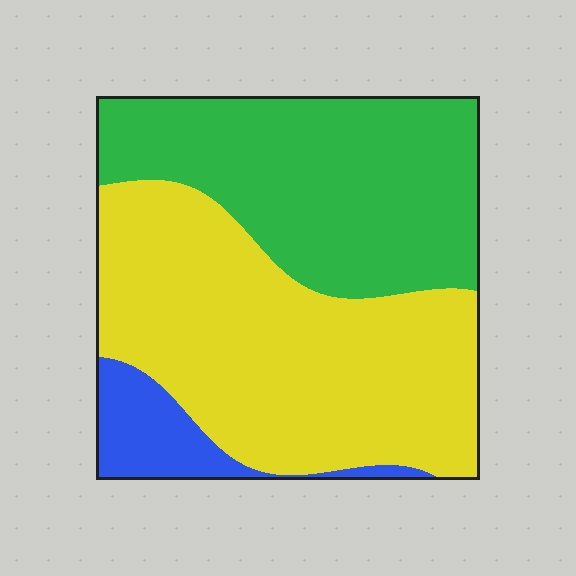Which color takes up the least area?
Blue, at roughly 10%.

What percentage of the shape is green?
Green covers 40% of the shape.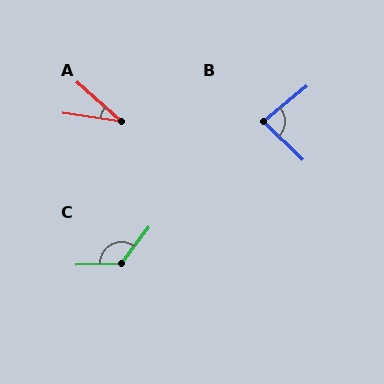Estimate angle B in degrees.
Approximately 84 degrees.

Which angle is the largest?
C, at approximately 129 degrees.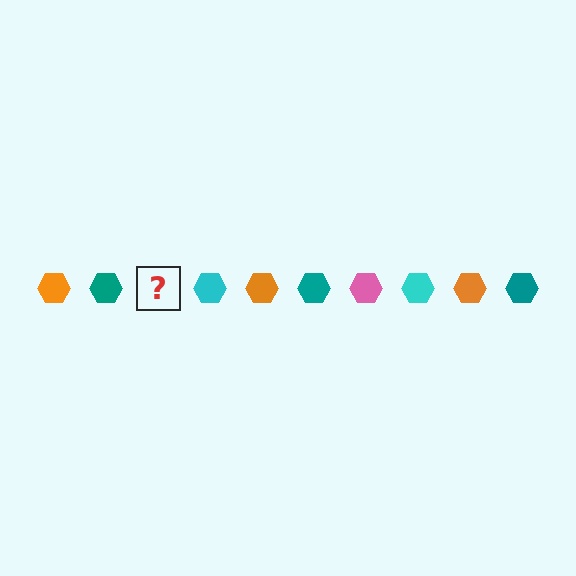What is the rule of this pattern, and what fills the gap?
The rule is that the pattern cycles through orange, teal, pink, cyan hexagons. The gap should be filled with a pink hexagon.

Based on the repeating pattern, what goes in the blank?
The blank should be a pink hexagon.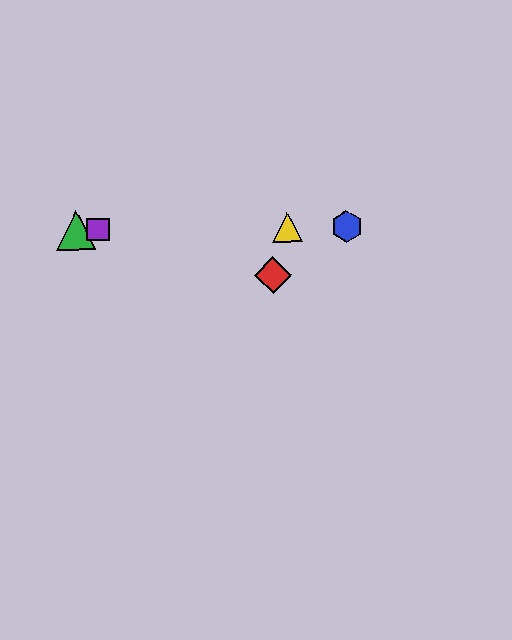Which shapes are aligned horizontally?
The blue hexagon, the green triangle, the yellow triangle, the purple square are aligned horizontally.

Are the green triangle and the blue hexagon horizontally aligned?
Yes, both are at y≈230.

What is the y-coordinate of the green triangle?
The green triangle is at y≈230.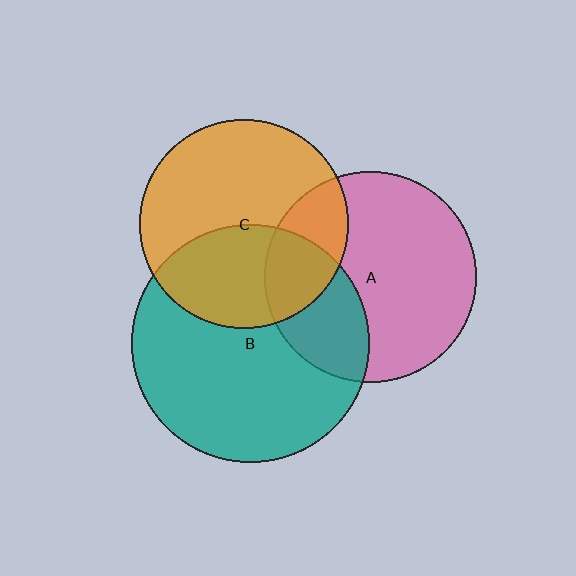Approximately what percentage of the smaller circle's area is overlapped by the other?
Approximately 40%.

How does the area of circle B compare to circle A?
Approximately 1.3 times.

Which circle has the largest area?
Circle B (teal).